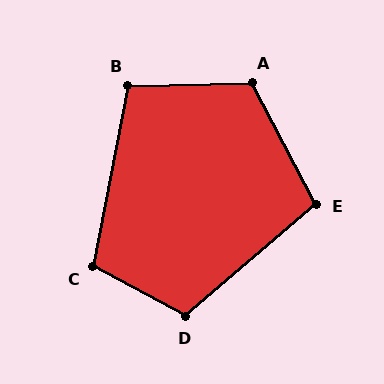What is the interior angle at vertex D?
Approximately 111 degrees (obtuse).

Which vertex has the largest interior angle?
A, at approximately 116 degrees.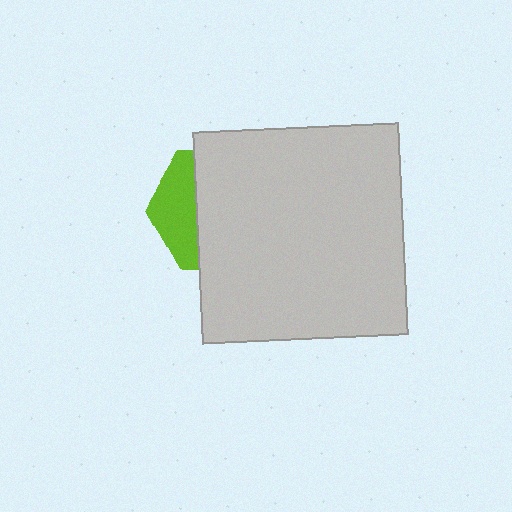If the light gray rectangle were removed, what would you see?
You would see the complete lime hexagon.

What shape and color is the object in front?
The object in front is a light gray rectangle.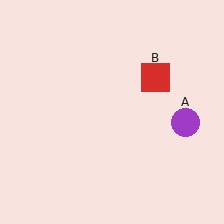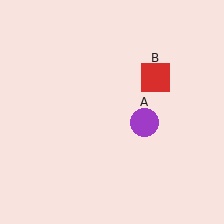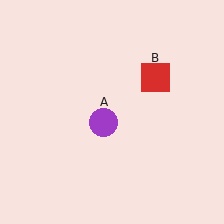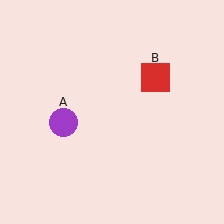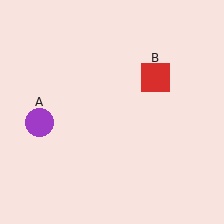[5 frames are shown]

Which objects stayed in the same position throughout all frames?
Red square (object B) remained stationary.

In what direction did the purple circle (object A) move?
The purple circle (object A) moved left.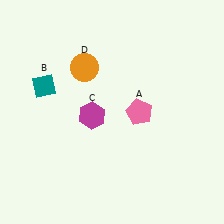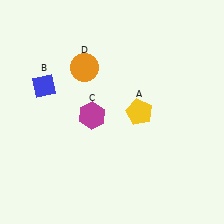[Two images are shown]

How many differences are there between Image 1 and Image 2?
There are 2 differences between the two images.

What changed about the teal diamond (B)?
In Image 1, B is teal. In Image 2, it changed to blue.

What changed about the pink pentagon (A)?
In Image 1, A is pink. In Image 2, it changed to yellow.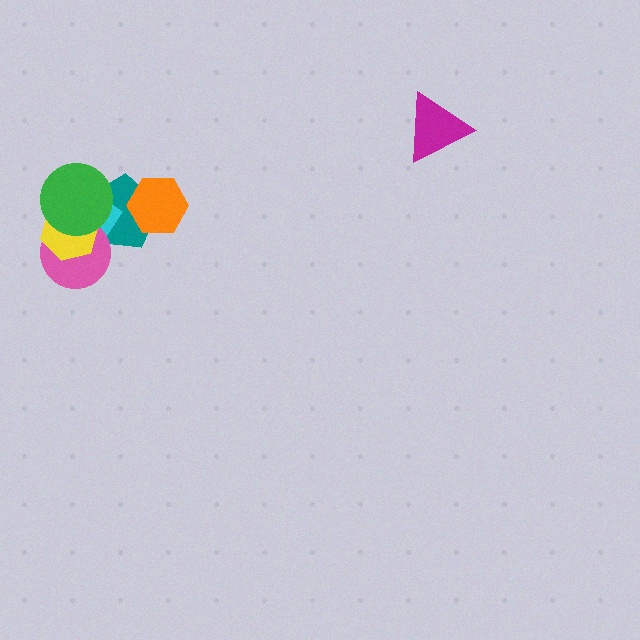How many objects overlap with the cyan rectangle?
4 objects overlap with the cyan rectangle.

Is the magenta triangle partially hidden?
No, no other shape covers it.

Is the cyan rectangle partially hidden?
Yes, it is partially covered by another shape.